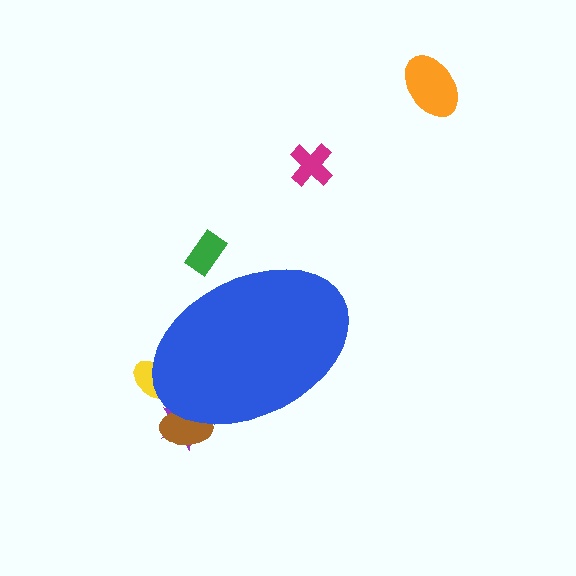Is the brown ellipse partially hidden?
Yes, the brown ellipse is partially hidden behind the blue ellipse.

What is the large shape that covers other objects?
A blue ellipse.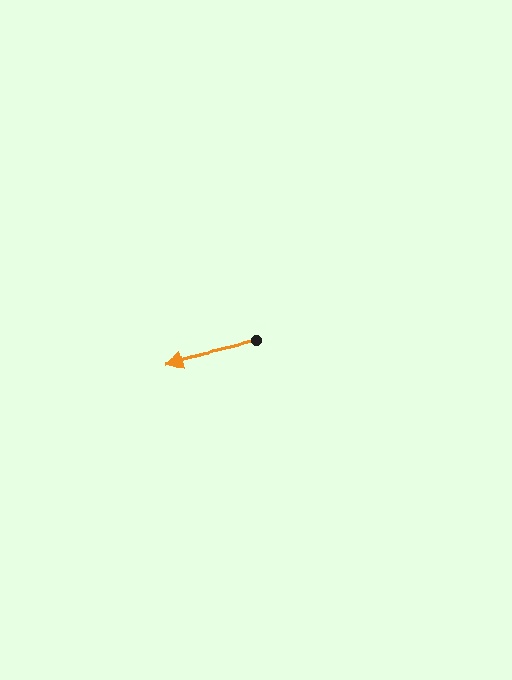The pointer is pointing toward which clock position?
Roughly 9 o'clock.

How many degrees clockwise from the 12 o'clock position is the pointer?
Approximately 257 degrees.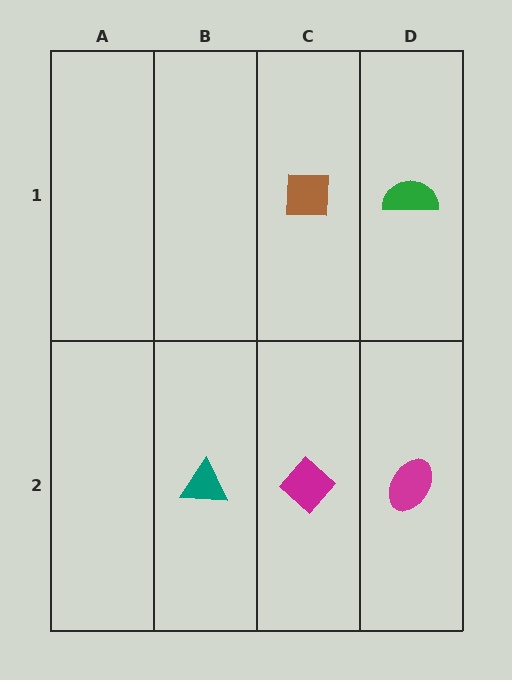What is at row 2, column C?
A magenta diamond.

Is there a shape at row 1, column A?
No, that cell is empty.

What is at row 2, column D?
A magenta ellipse.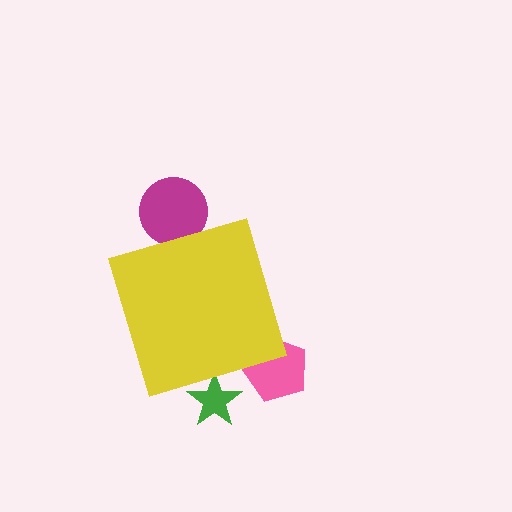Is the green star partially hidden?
Yes, the green star is partially hidden behind the yellow diamond.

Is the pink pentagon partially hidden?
Yes, the pink pentagon is partially hidden behind the yellow diamond.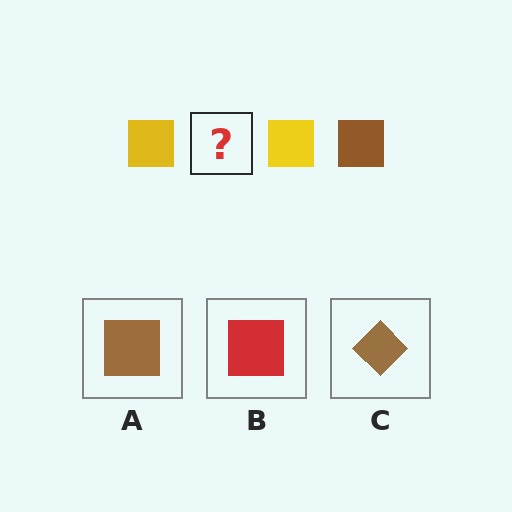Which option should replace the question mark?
Option A.